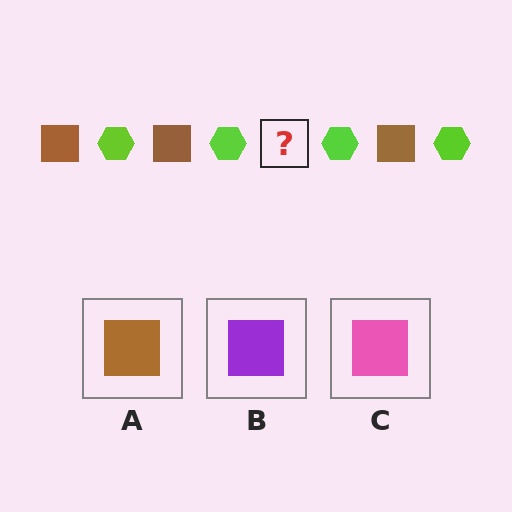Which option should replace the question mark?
Option A.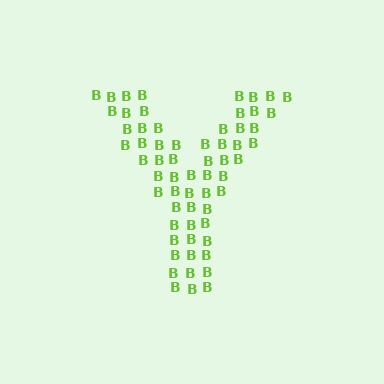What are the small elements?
The small elements are letter B's.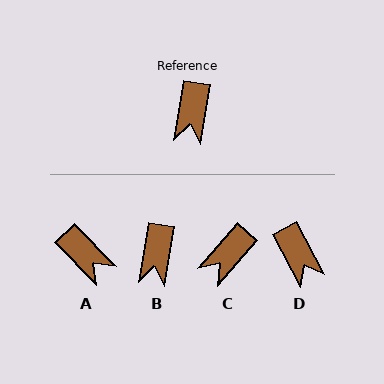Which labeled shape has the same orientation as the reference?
B.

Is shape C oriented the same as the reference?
No, it is off by about 32 degrees.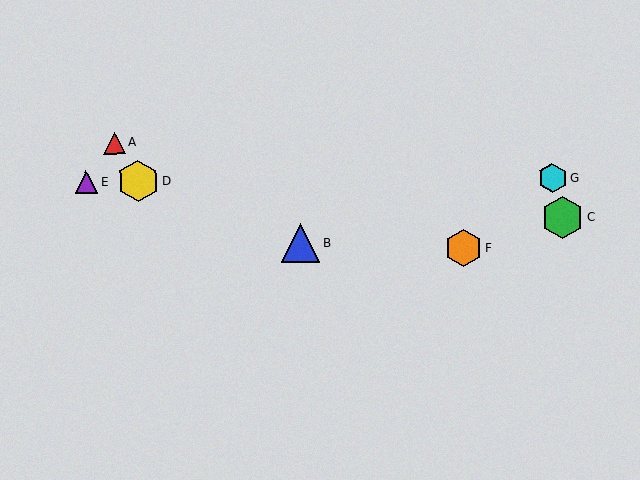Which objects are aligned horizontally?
Objects D, E, G are aligned horizontally.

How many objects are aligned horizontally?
3 objects (D, E, G) are aligned horizontally.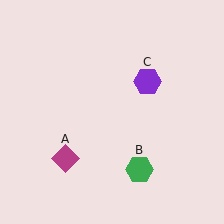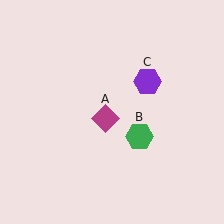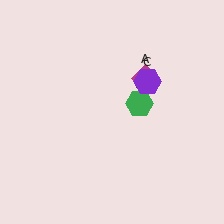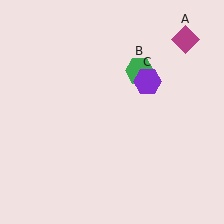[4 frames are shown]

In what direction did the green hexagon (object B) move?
The green hexagon (object B) moved up.